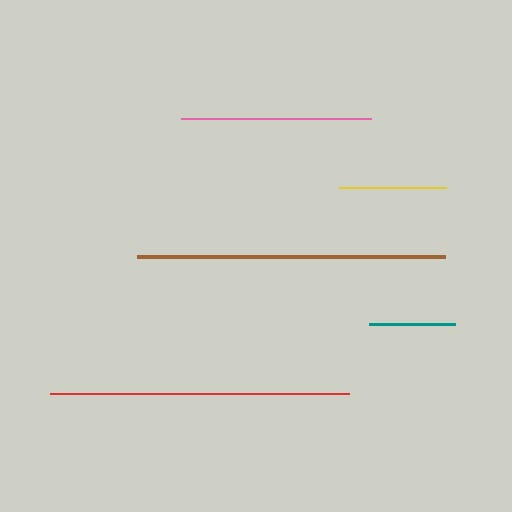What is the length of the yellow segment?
The yellow segment is approximately 108 pixels long.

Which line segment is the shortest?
The teal line is the shortest at approximately 85 pixels.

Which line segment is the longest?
The brown line is the longest at approximately 309 pixels.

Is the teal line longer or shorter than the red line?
The red line is longer than the teal line.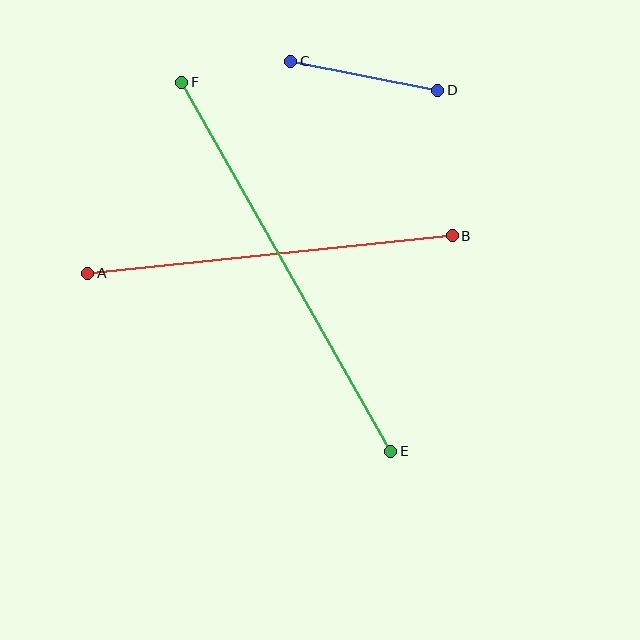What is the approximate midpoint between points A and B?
The midpoint is at approximately (270, 255) pixels.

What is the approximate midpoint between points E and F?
The midpoint is at approximately (286, 267) pixels.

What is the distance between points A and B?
The distance is approximately 366 pixels.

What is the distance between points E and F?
The distance is approximately 424 pixels.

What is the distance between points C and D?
The distance is approximately 150 pixels.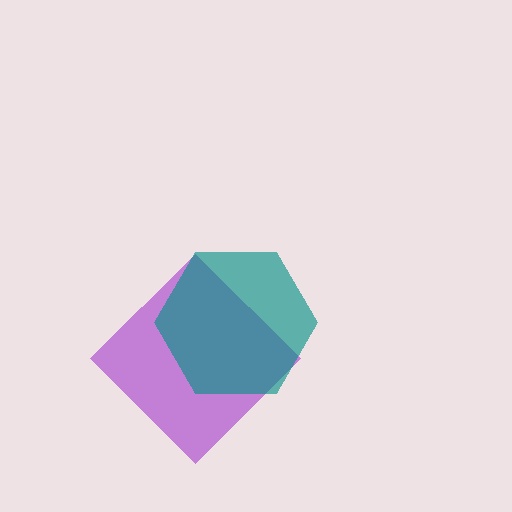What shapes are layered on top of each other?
The layered shapes are: a purple diamond, a teal hexagon.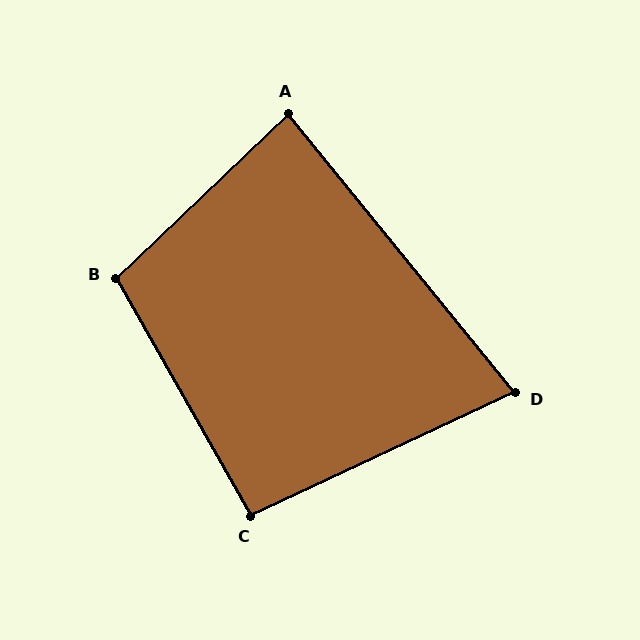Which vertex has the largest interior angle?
B, at approximately 104 degrees.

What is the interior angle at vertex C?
Approximately 94 degrees (approximately right).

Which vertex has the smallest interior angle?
D, at approximately 76 degrees.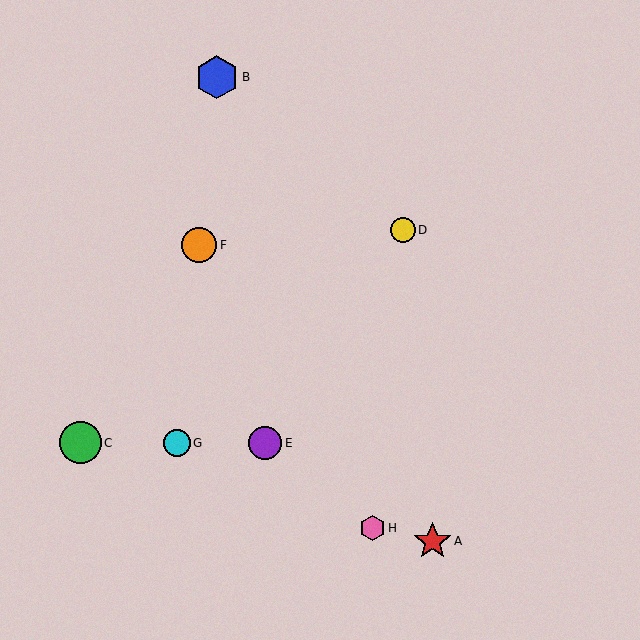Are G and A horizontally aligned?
No, G is at y≈443 and A is at y≈541.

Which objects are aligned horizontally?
Objects C, E, G are aligned horizontally.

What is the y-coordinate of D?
Object D is at y≈230.